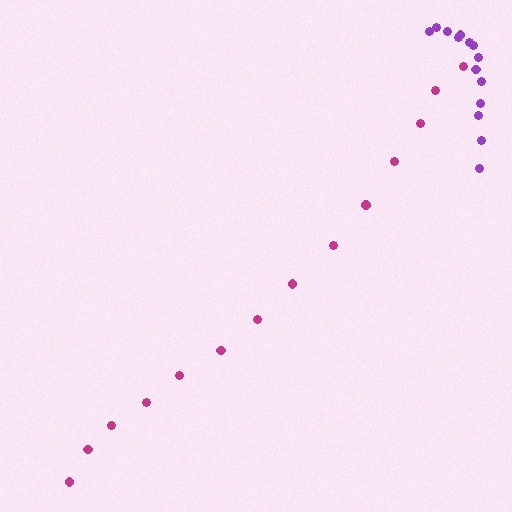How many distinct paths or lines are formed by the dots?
There are 2 distinct paths.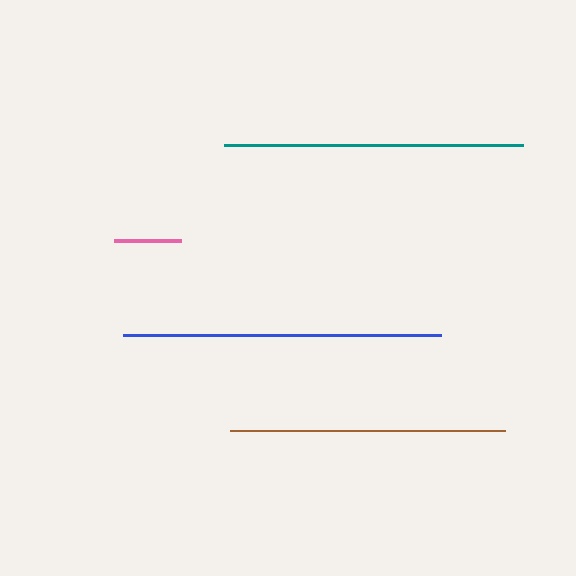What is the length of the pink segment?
The pink segment is approximately 67 pixels long.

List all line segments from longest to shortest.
From longest to shortest: blue, teal, brown, pink.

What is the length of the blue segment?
The blue segment is approximately 319 pixels long.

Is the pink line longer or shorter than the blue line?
The blue line is longer than the pink line.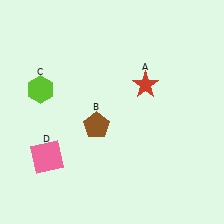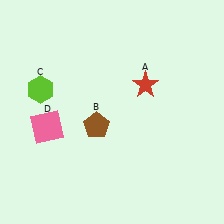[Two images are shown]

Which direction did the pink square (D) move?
The pink square (D) moved up.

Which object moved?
The pink square (D) moved up.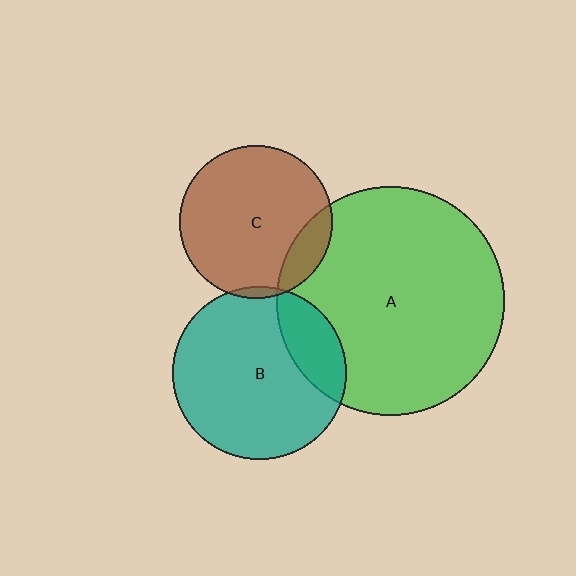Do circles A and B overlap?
Yes.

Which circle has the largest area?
Circle A (green).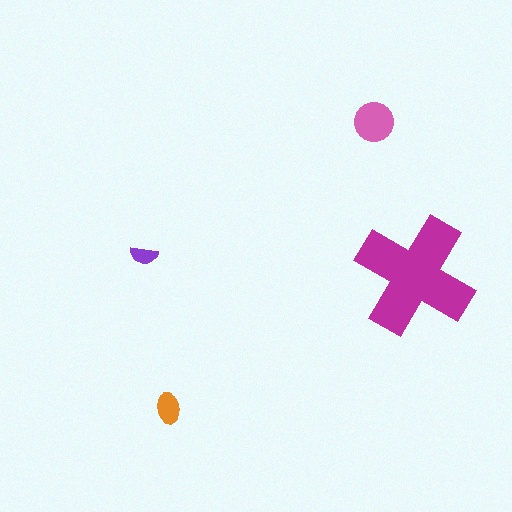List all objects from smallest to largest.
The purple semicircle, the orange ellipse, the pink circle, the magenta cross.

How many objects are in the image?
There are 4 objects in the image.